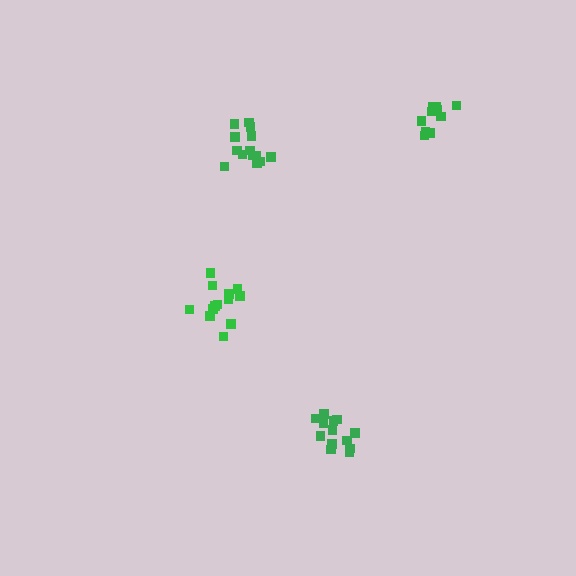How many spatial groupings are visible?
There are 4 spatial groupings.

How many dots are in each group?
Group 1: 10 dots, Group 2: 13 dots, Group 3: 13 dots, Group 4: 14 dots (50 total).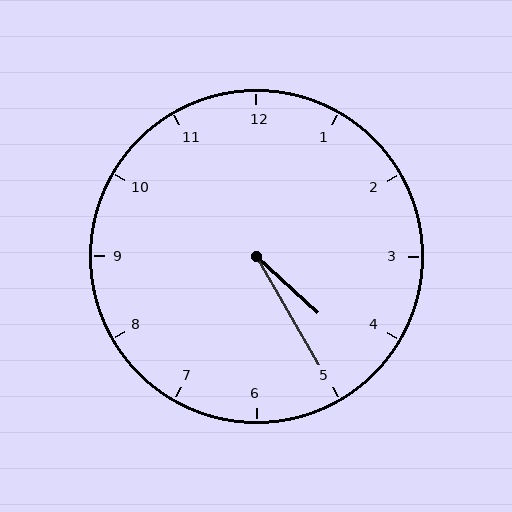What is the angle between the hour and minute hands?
Approximately 18 degrees.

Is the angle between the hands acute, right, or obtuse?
It is acute.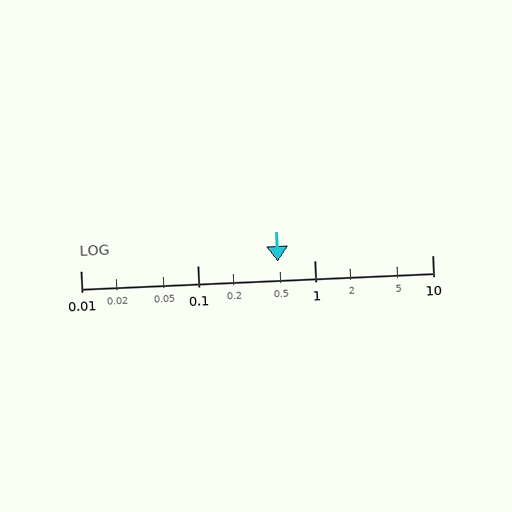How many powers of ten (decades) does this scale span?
The scale spans 3 decades, from 0.01 to 10.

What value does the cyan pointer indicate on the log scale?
The pointer indicates approximately 0.48.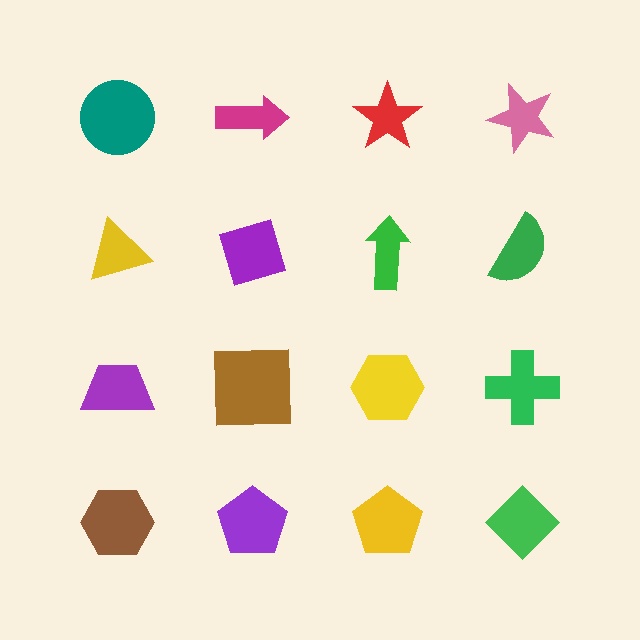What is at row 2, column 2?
A purple diamond.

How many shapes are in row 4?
4 shapes.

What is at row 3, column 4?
A green cross.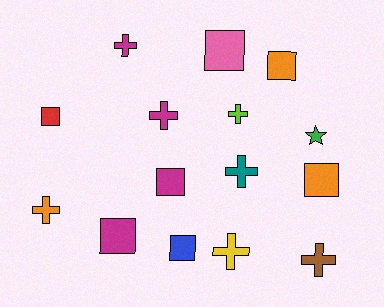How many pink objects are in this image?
There is 1 pink object.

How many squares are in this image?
There are 7 squares.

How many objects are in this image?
There are 15 objects.